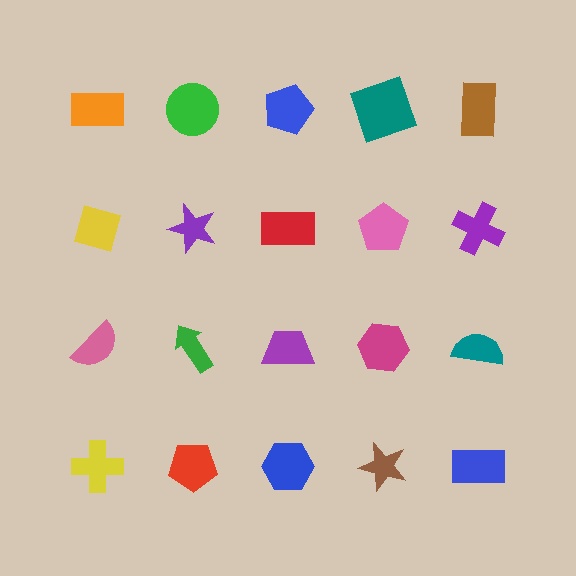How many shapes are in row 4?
5 shapes.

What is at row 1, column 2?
A green circle.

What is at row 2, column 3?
A red rectangle.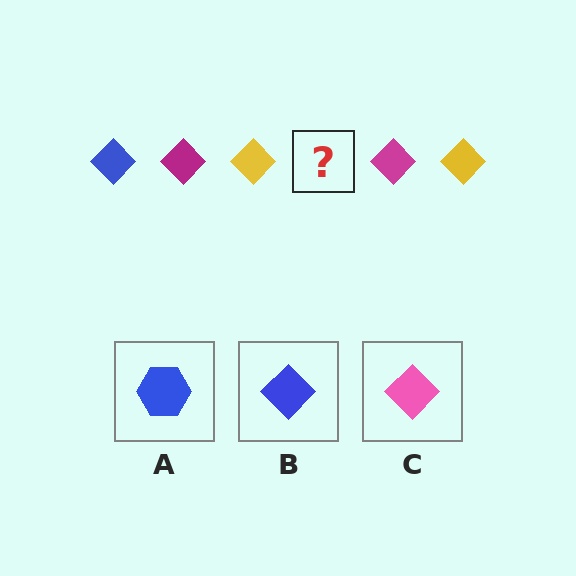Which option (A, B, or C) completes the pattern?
B.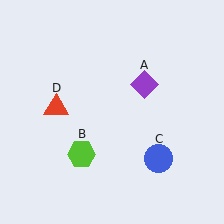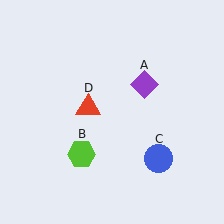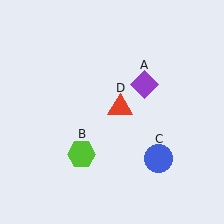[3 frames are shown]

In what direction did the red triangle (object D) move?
The red triangle (object D) moved right.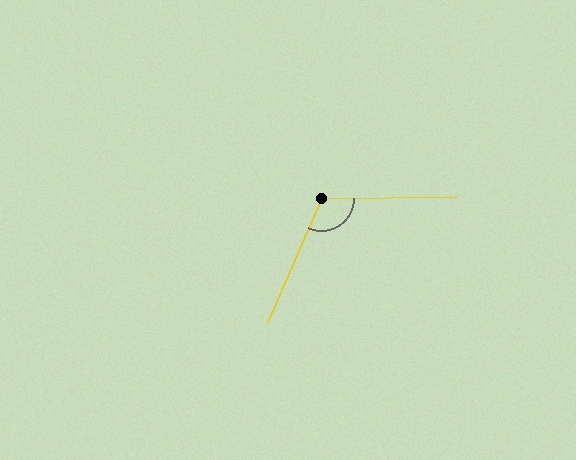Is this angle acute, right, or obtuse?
It is obtuse.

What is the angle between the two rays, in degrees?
Approximately 115 degrees.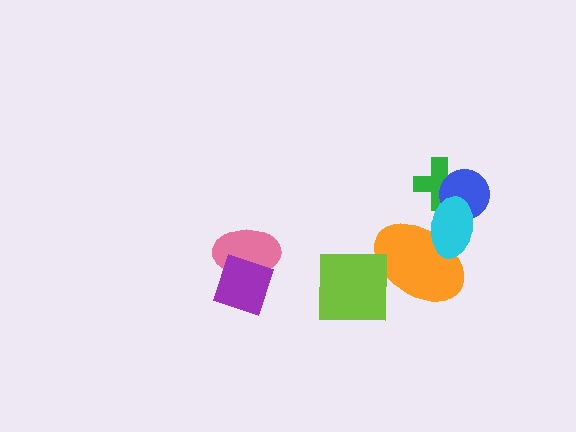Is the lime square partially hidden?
No, no other shape covers it.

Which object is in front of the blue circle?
The cyan ellipse is in front of the blue circle.